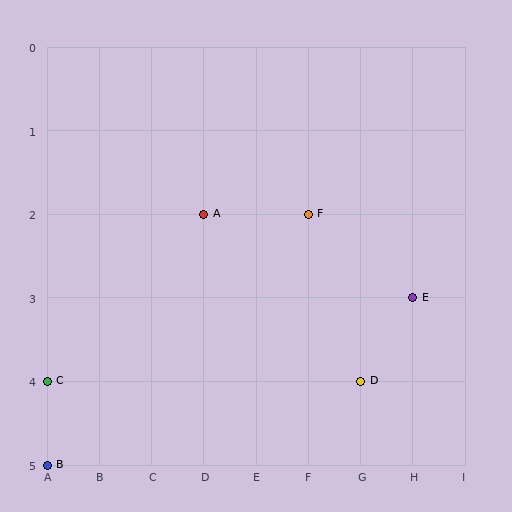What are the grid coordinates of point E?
Point E is at grid coordinates (H, 3).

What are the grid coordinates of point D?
Point D is at grid coordinates (G, 4).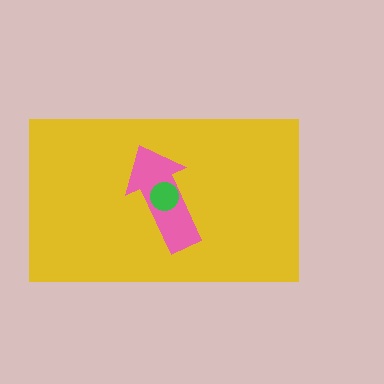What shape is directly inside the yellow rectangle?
The pink arrow.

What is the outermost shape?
The yellow rectangle.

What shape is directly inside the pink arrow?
The green circle.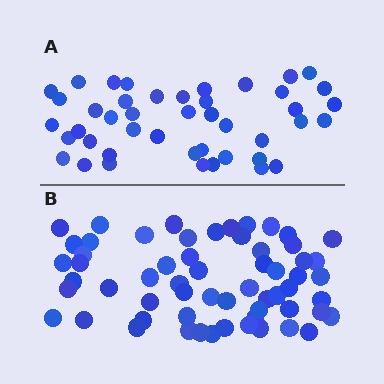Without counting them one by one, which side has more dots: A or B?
Region B (the bottom region) has more dots.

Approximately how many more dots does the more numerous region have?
Region B has approximately 15 more dots than region A.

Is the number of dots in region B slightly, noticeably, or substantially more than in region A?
Region B has noticeably more, but not dramatically so. The ratio is roughly 1.4 to 1.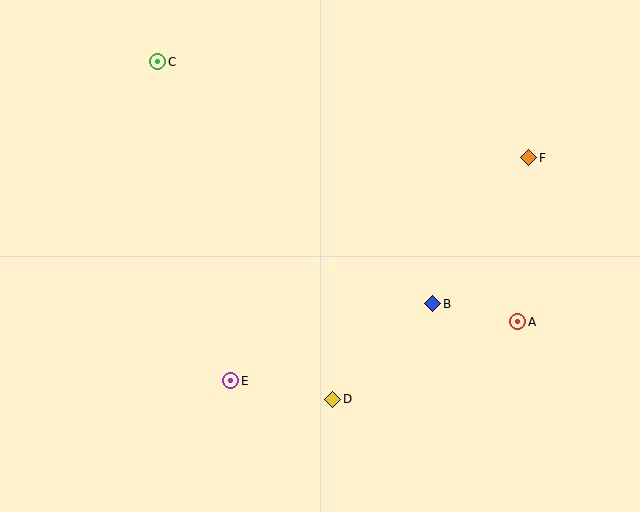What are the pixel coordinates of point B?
Point B is at (433, 304).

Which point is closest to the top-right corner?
Point F is closest to the top-right corner.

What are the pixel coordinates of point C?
Point C is at (158, 62).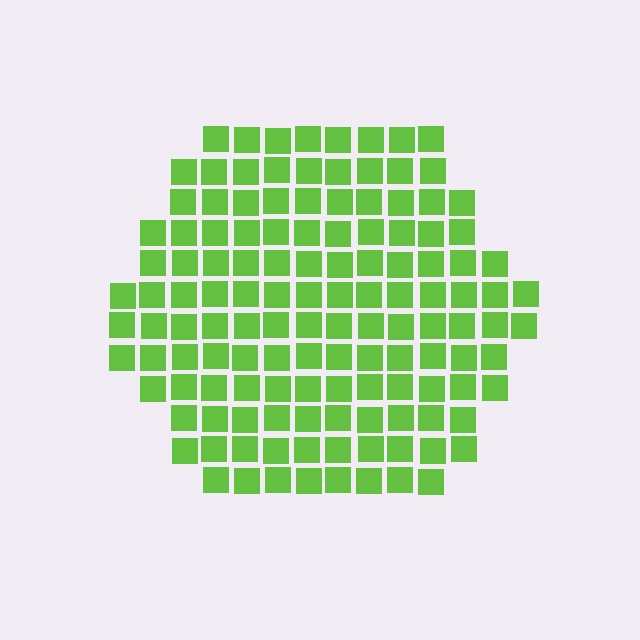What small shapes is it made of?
It is made of small squares.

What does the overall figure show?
The overall figure shows a hexagon.